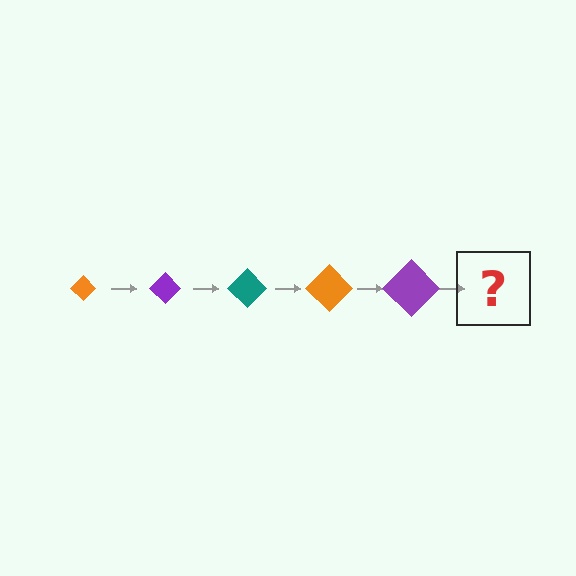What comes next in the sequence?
The next element should be a teal diamond, larger than the previous one.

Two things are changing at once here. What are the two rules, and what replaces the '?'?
The two rules are that the diamond grows larger each step and the color cycles through orange, purple, and teal. The '?' should be a teal diamond, larger than the previous one.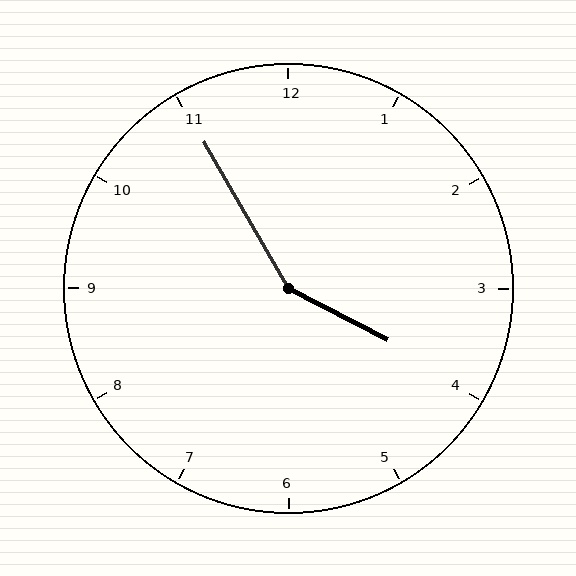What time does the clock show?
3:55.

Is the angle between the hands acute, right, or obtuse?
It is obtuse.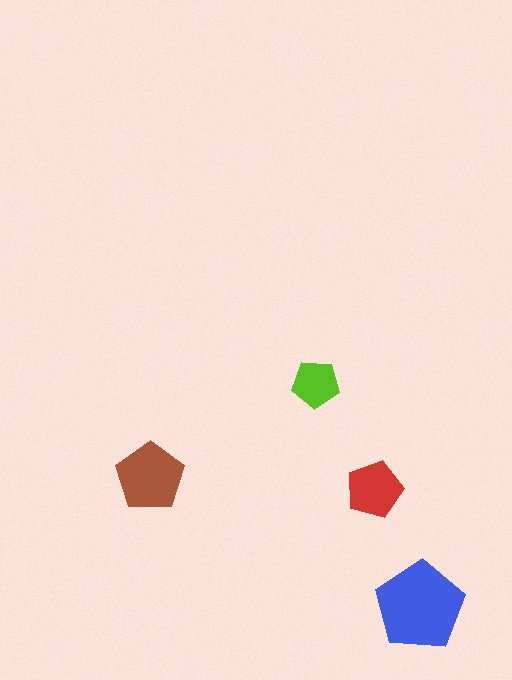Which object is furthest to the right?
The blue pentagon is rightmost.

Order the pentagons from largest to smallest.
the blue one, the brown one, the red one, the lime one.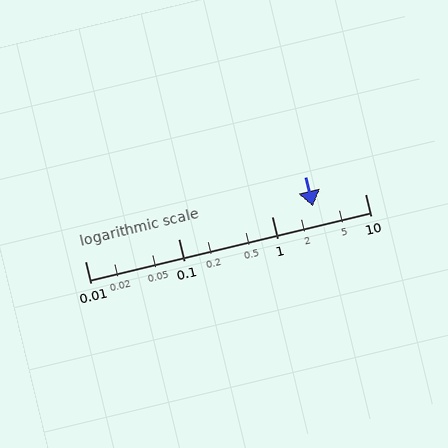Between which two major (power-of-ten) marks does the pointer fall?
The pointer is between 1 and 10.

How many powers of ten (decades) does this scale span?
The scale spans 3 decades, from 0.01 to 10.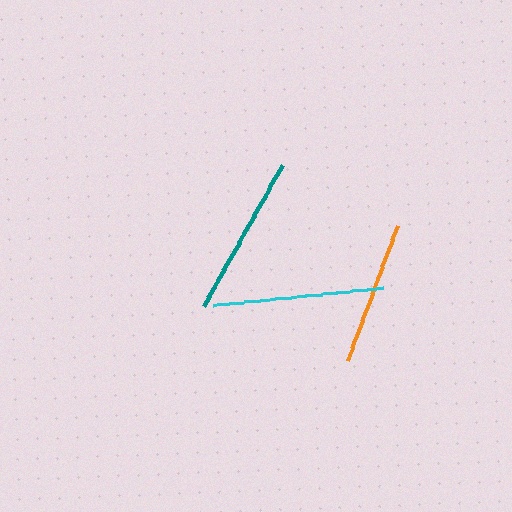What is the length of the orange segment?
The orange segment is approximately 144 pixels long.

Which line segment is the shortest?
The orange line is the shortest at approximately 144 pixels.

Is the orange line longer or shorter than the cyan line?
The cyan line is longer than the orange line.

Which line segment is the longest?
The cyan line is the longest at approximately 172 pixels.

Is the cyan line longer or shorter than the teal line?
The cyan line is longer than the teal line.